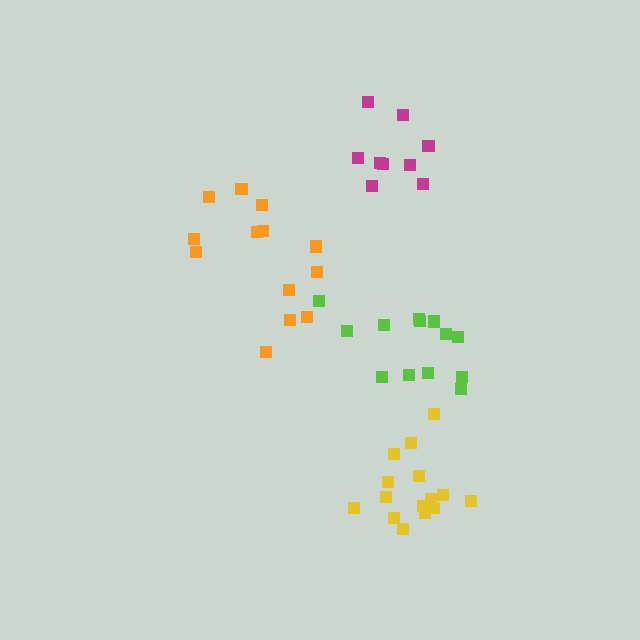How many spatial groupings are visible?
There are 4 spatial groupings.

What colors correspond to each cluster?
The clusters are colored: yellow, magenta, orange, lime.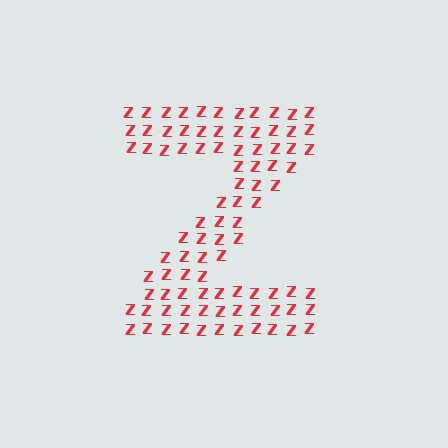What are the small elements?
The small elements are letter Z's.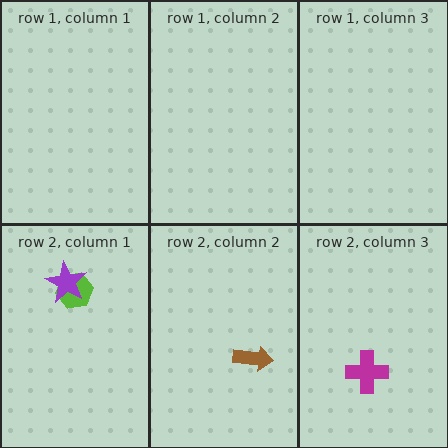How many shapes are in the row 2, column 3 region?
1.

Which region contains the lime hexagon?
The row 2, column 1 region.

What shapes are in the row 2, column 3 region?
The magenta cross.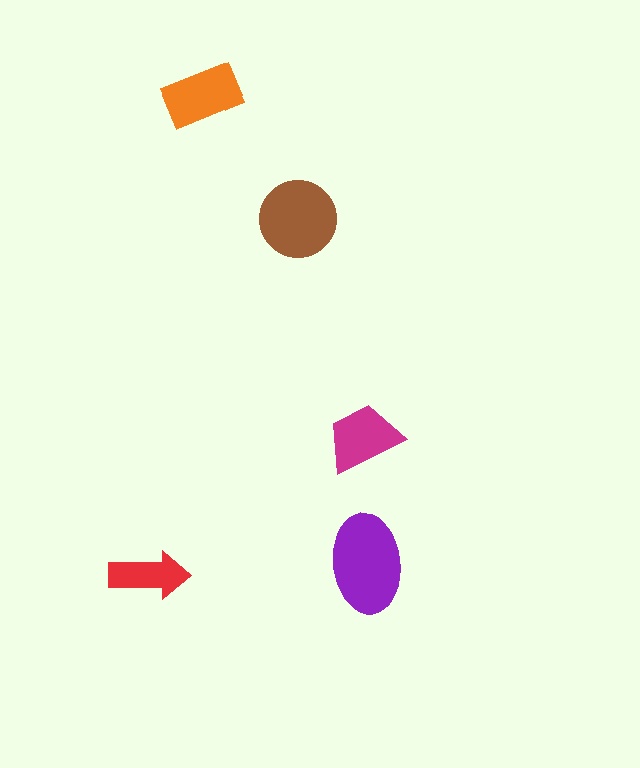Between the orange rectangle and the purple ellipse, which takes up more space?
The purple ellipse.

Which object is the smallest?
The red arrow.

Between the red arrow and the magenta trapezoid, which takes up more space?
The magenta trapezoid.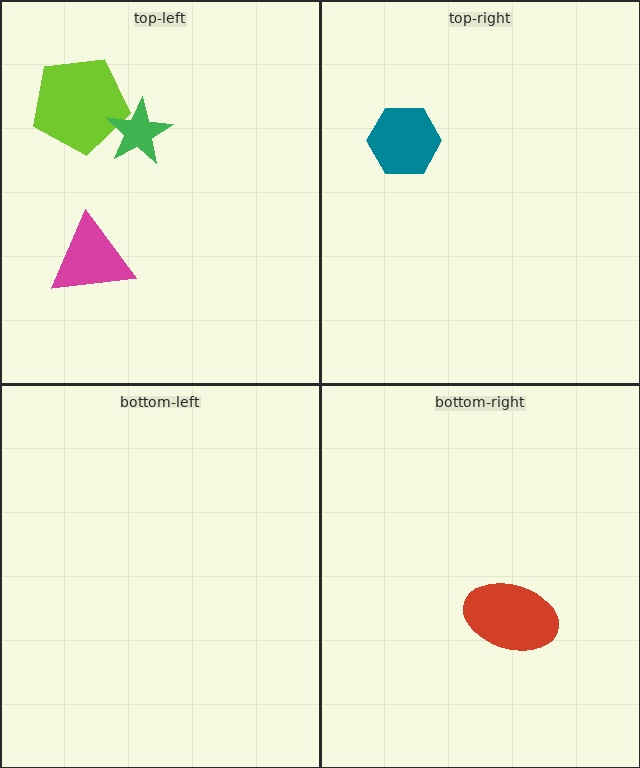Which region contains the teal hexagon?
The top-right region.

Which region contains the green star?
The top-left region.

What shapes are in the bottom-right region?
The red ellipse.